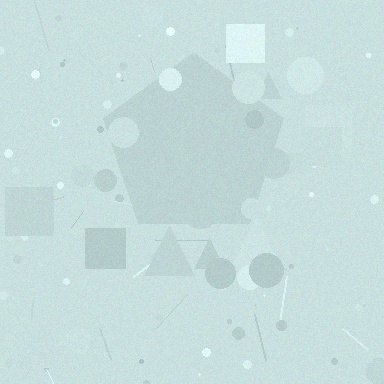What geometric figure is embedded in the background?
A pentagon is embedded in the background.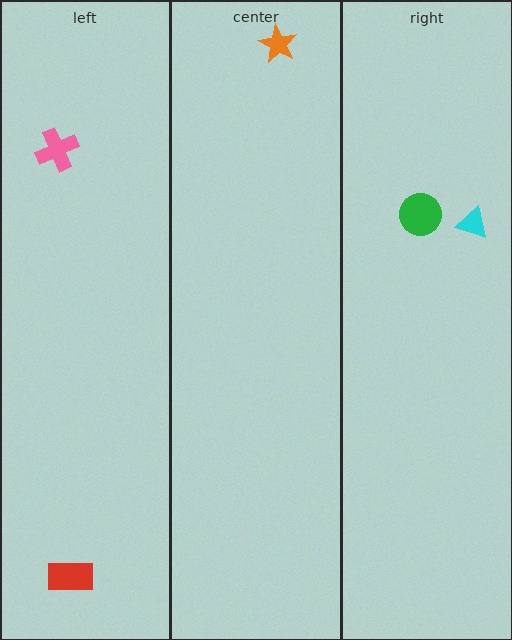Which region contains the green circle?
The right region.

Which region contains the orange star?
The center region.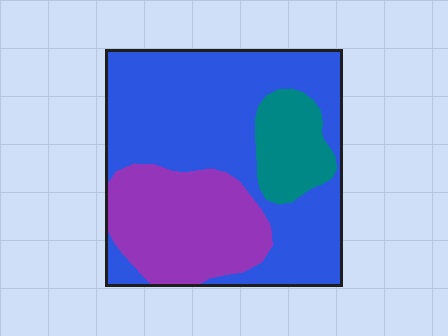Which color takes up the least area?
Teal, at roughly 15%.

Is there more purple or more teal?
Purple.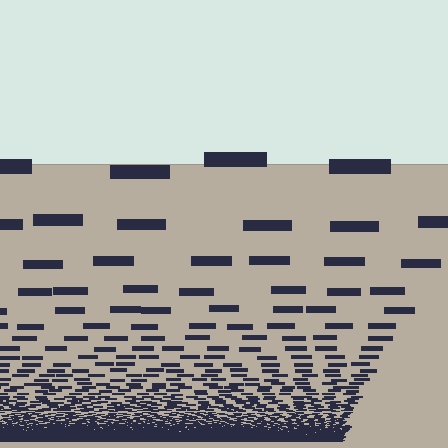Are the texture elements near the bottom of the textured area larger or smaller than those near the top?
Smaller. The gradient is inverted — elements near the bottom are smaller and denser.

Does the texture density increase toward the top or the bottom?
Density increases toward the bottom.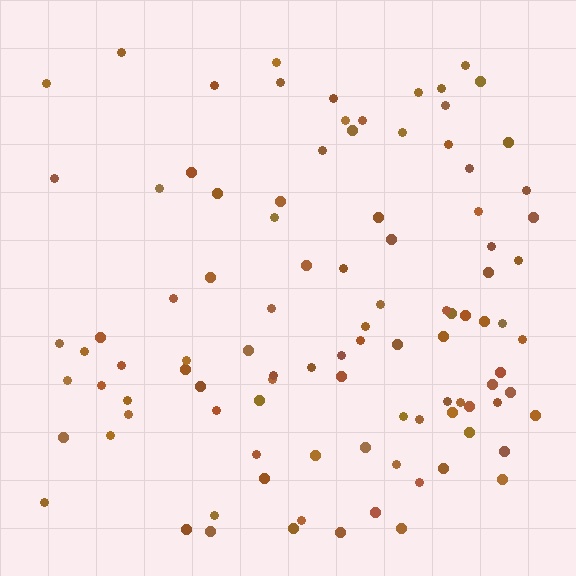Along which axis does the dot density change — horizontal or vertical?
Horizontal.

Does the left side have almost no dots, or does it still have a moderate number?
Still a moderate number, just noticeably fewer than the right.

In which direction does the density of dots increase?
From left to right, with the right side densest.